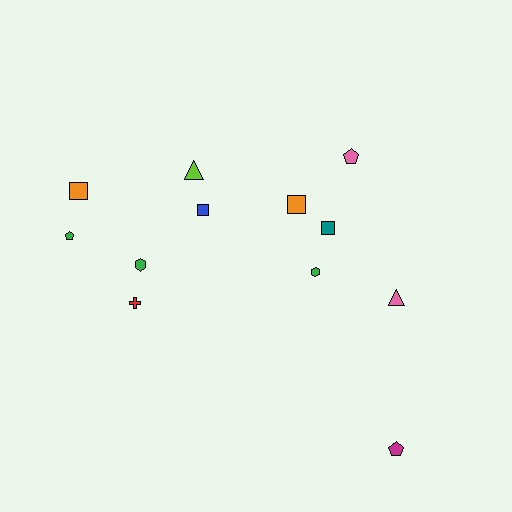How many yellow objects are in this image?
There are no yellow objects.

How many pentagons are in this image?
There are 3 pentagons.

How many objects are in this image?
There are 12 objects.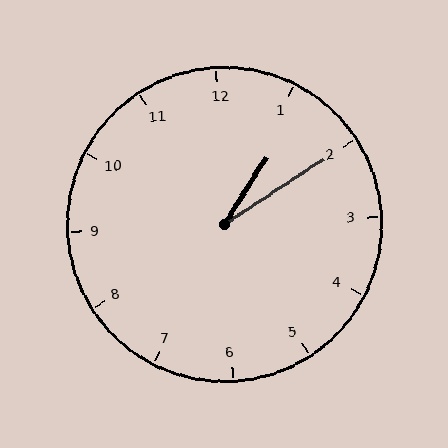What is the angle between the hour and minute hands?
Approximately 25 degrees.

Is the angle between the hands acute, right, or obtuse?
It is acute.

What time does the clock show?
1:10.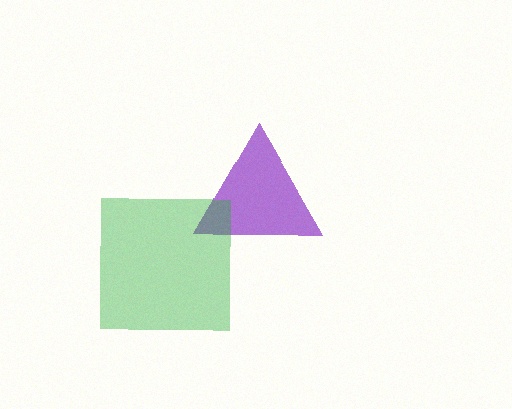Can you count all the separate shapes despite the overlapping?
Yes, there are 2 separate shapes.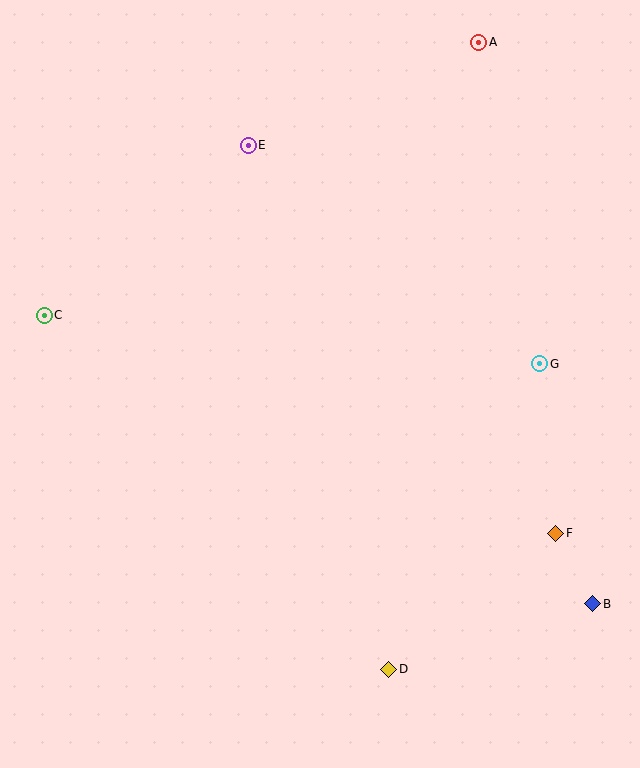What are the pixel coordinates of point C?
Point C is at (44, 315).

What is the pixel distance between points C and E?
The distance between C and E is 266 pixels.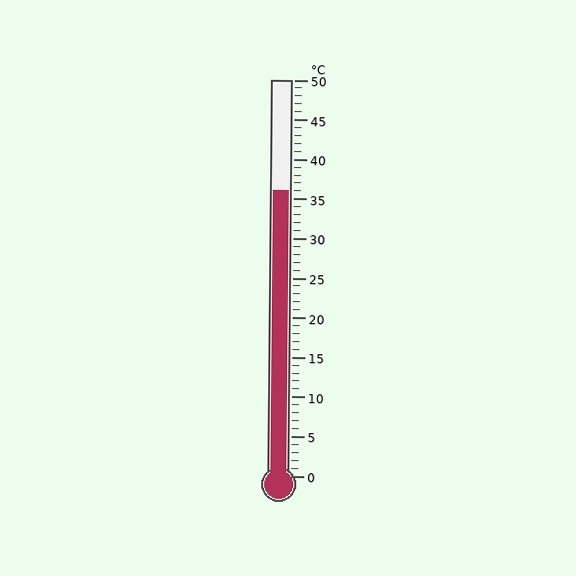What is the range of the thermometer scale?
The thermometer scale ranges from 0°C to 50°C.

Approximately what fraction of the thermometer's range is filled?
The thermometer is filled to approximately 70% of its range.